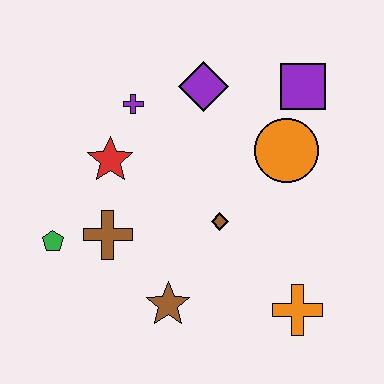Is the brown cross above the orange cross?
Yes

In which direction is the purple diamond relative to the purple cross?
The purple diamond is to the right of the purple cross.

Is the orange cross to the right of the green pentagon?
Yes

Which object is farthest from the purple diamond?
The orange cross is farthest from the purple diamond.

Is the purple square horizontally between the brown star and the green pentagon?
No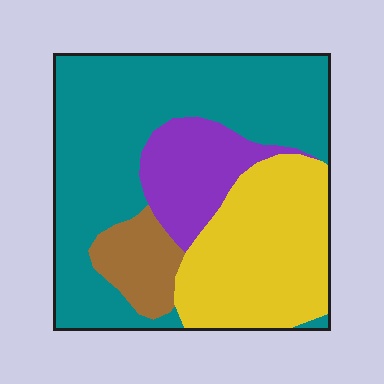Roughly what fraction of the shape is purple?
Purple covers 14% of the shape.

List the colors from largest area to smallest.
From largest to smallest: teal, yellow, purple, brown.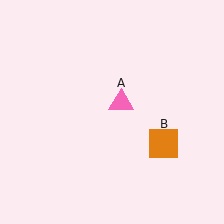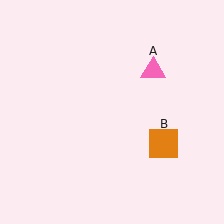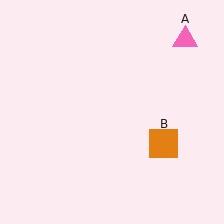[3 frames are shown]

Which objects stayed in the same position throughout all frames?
Orange square (object B) remained stationary.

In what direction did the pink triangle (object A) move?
The pink triangle (object A) moved up and to the right.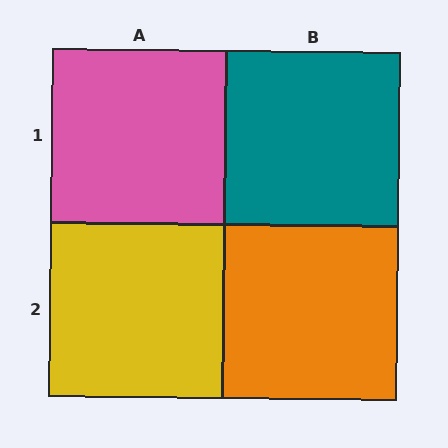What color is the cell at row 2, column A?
Yellow.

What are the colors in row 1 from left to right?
Pink, teal.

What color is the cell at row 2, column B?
Orange.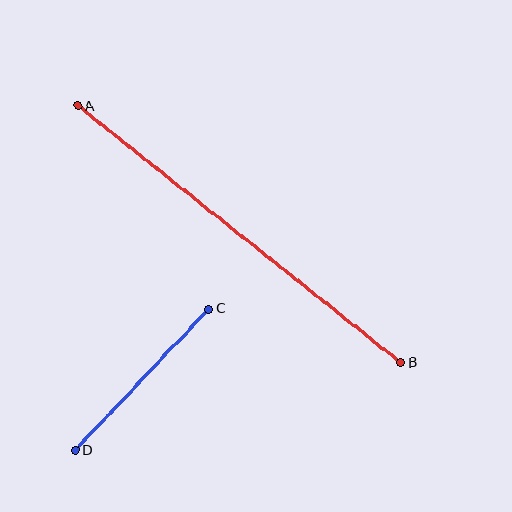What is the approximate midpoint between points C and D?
The midpoint is at approximately (142, 380) pixels.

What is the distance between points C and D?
The distance is approximately 195 pixels.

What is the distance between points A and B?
The distance is approximately 413 pixels.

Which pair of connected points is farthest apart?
Points A and B are farthest apart.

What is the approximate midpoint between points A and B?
The midpoint is at approximately (239, 234) pixels.